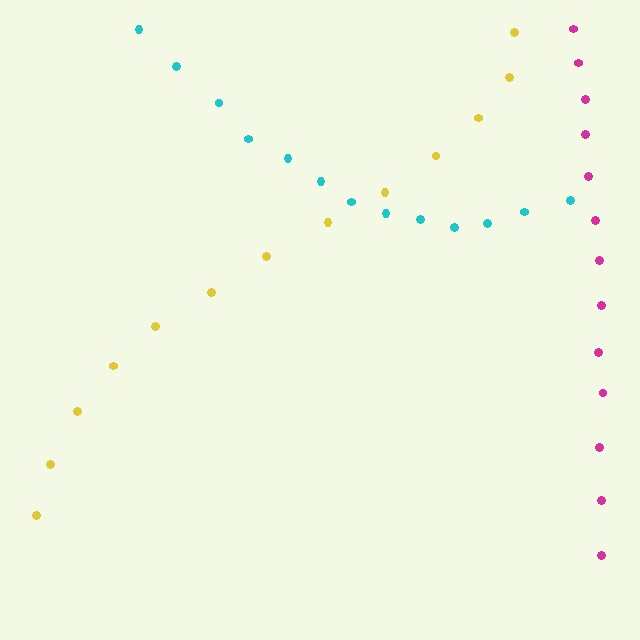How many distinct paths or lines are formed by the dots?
There are 3 distinct paths.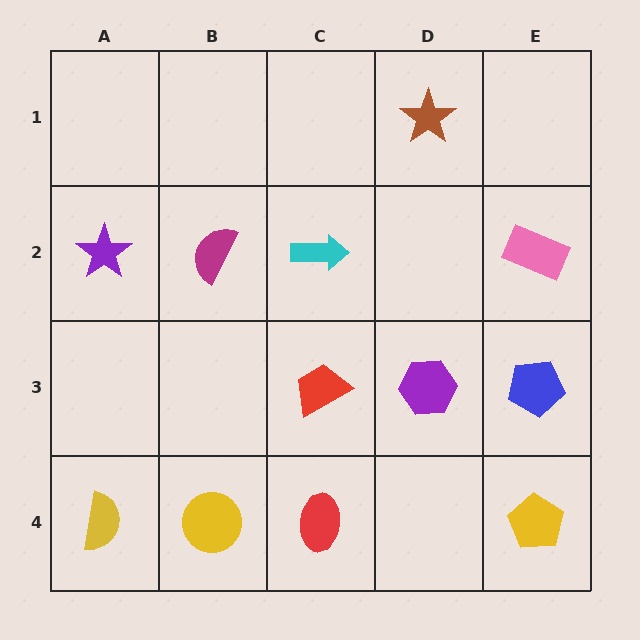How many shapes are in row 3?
3 shapes.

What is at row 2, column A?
A purple star.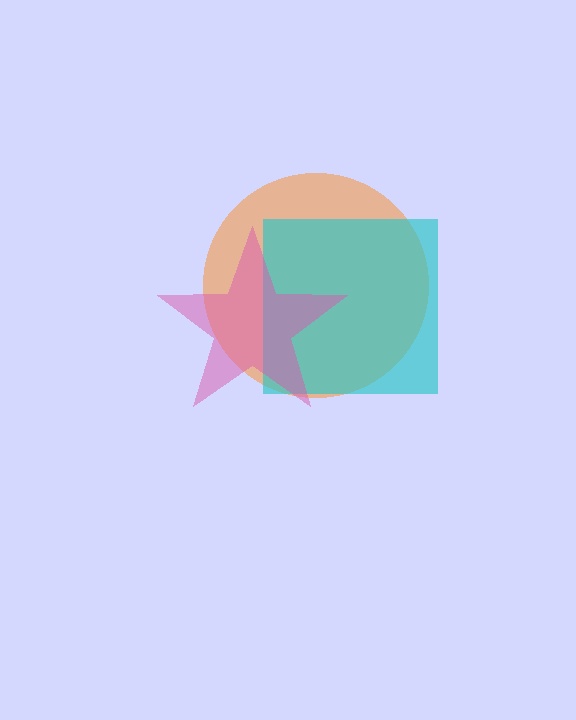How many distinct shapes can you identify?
There are 3 distinct shapes: an orange circle, a cyan square, a pink star.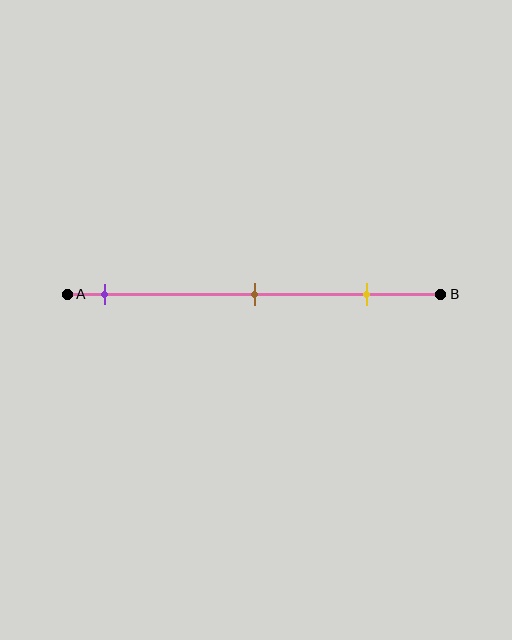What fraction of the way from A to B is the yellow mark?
The yellow mark is approximately 80% (0.8) of the way from A to B.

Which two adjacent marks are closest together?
The brown and yellow marks are the closest adjacent pair.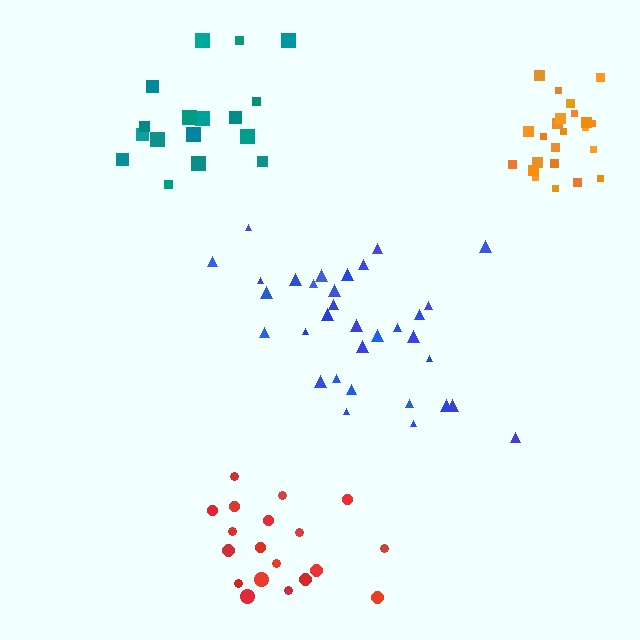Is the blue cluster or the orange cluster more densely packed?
Orange.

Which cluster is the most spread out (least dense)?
Teal.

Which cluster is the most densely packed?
Orange.